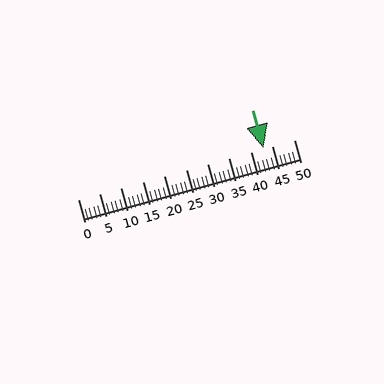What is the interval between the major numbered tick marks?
The major tick marks are spaced 5 units apart.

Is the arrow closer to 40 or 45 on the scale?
The arrow is closer to 45.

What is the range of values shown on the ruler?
The ruler shows values from 0 to 50.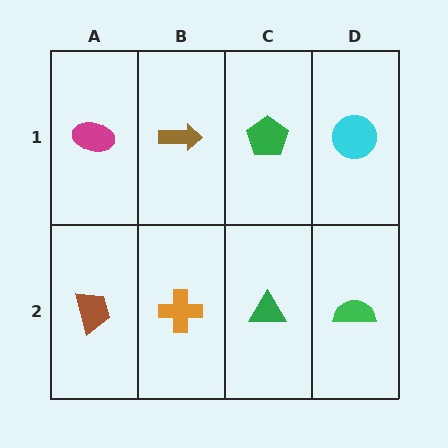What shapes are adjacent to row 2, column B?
A brown arrow (row 1, column B), a brown trapezoid (row 2, column A), a green triangle (row 2, column C).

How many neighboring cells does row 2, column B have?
3.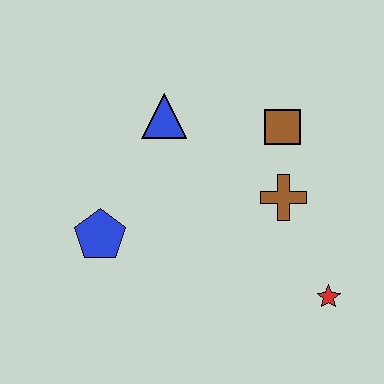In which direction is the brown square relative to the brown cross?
The brown square is above the brown cross.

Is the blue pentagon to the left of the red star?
Yes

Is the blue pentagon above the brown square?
No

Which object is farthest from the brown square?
The blue pentagon is farthest from the brown square.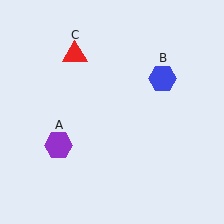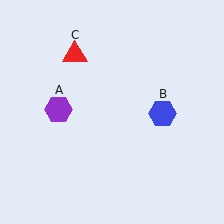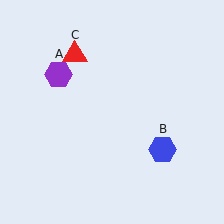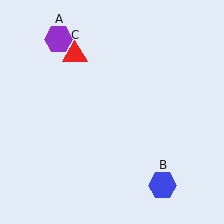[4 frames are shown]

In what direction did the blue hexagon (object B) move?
The blue hexagon (object B) moved down.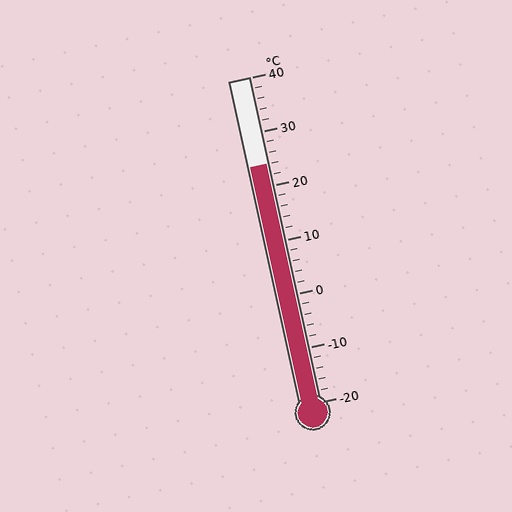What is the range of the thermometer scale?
The thermometer scale ranges from -20°C to 40°C.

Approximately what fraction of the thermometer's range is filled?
The thermometer is filled to approximately 75% of its range.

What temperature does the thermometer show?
The thermometer shows approximately 24°C.